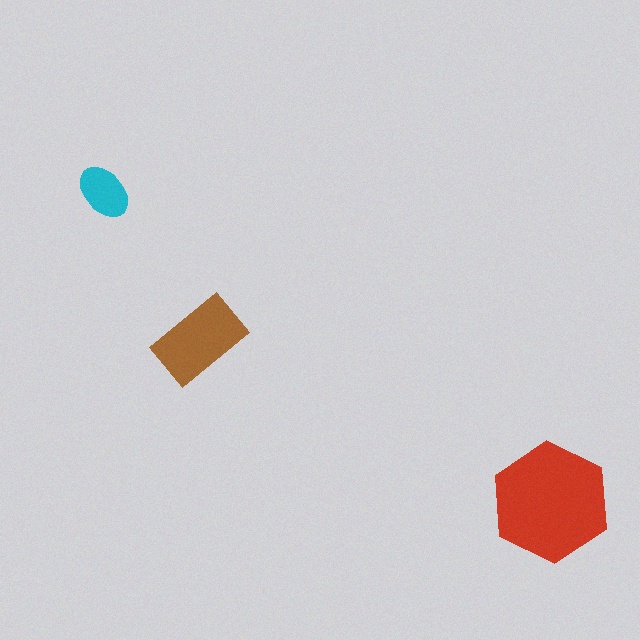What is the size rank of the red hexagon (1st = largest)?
1st.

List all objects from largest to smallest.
The red hexagon, the brown rectangle, the cyan ellipse.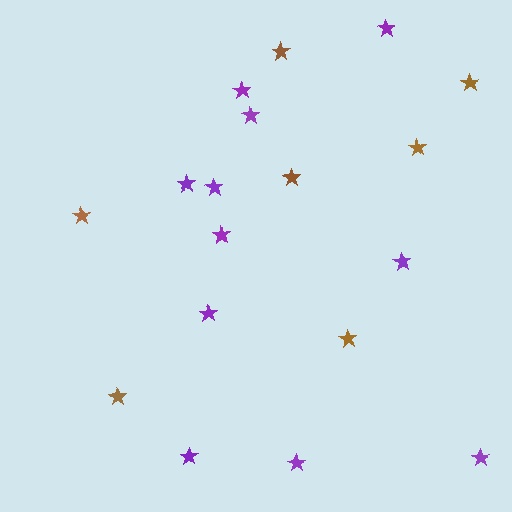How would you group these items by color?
There are 2 groups: one group of purple stars (11) and one group of brown stars (7).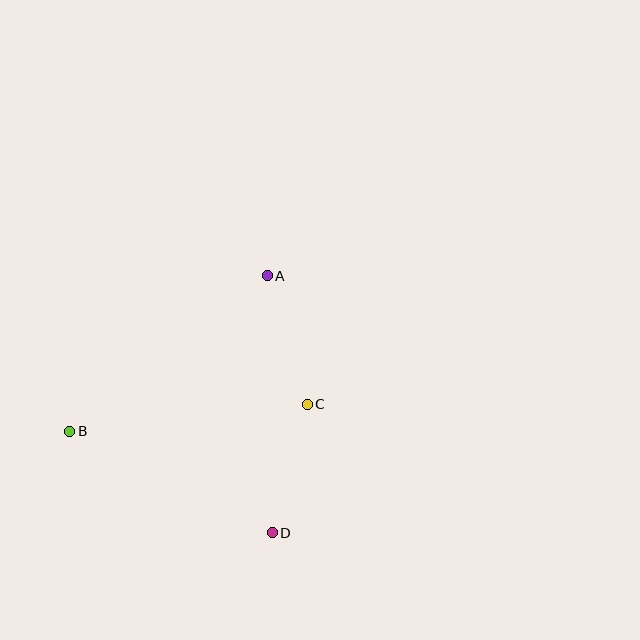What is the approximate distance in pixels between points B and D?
The distance between B and D is approximately 227 pixels.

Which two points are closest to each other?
Points C and D are closest to each other.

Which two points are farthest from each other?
Points A and D are farthest from each other.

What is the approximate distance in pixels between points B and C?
The distance between B and C is approximately 239 pixels.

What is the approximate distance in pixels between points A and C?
The distance between A and C is approximately 135 pixels.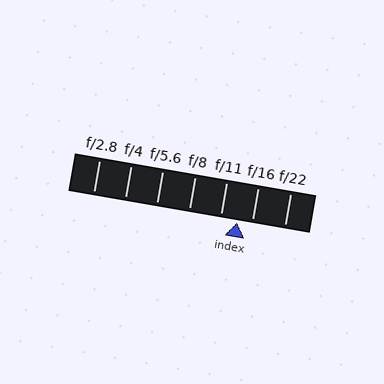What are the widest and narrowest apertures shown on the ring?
The widest aperture shown is f/2.8 and the narrowest is f/22.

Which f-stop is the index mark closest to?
The index mark is closest to f/16.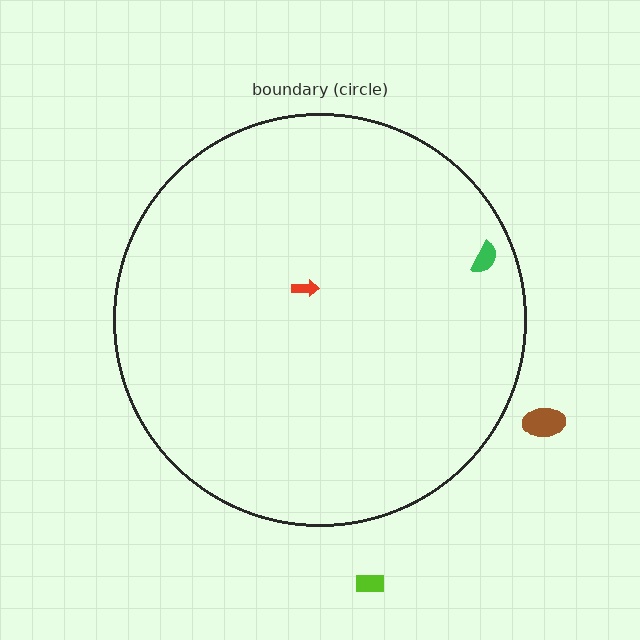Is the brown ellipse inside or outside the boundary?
Outside.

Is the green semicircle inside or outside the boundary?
Inside.